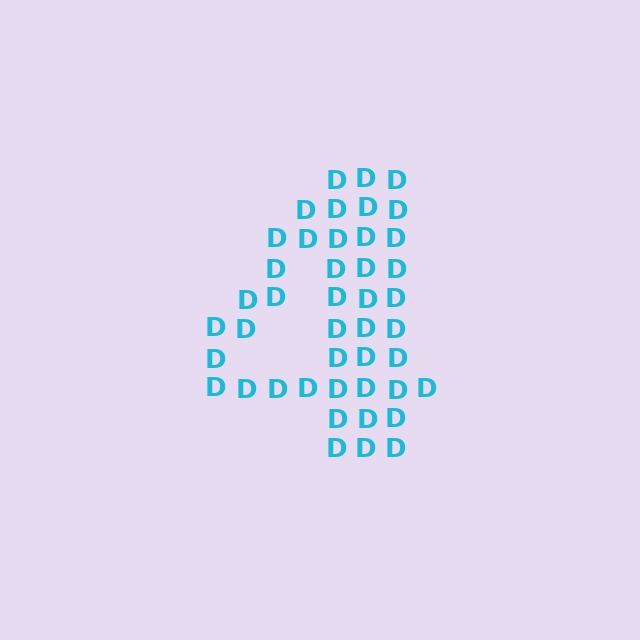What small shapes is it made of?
It is made of small letter D's.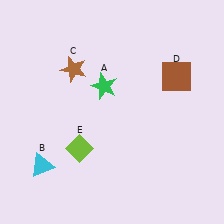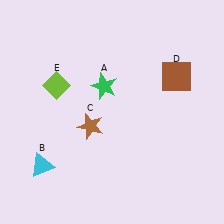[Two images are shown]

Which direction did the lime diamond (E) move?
The lime diamond (E) moved up.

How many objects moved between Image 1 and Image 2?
2 objects moved between the two images.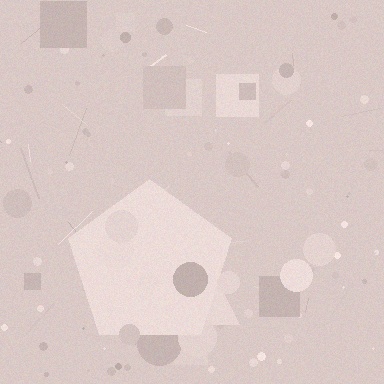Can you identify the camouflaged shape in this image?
The camouflaged shape is a pentagon.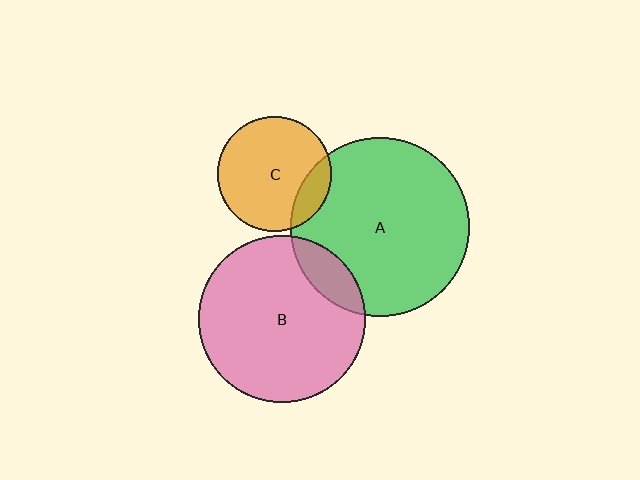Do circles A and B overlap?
Yes.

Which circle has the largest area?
Circle A (green).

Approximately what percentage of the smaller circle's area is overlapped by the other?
Approximately 15%.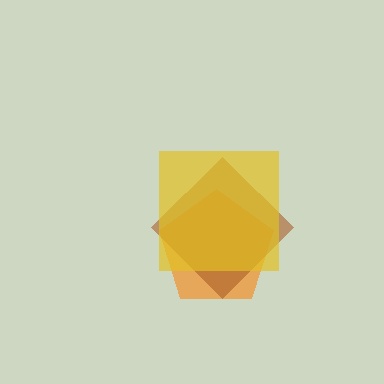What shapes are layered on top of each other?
The layered shapes are: an orange pentagon, a brown diamond, a yellow square.